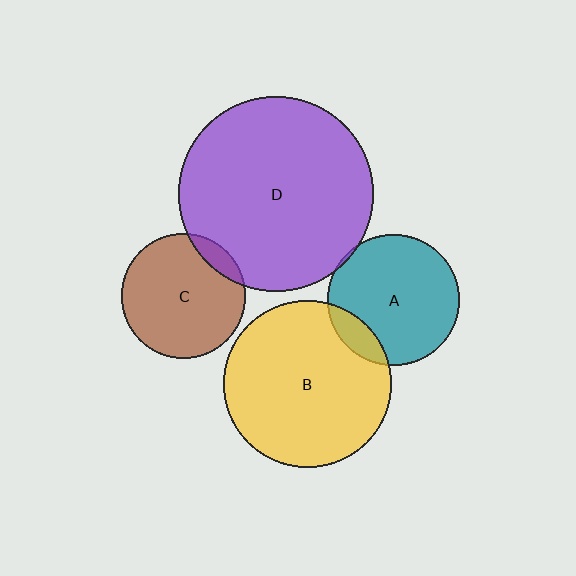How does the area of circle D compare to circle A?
Approximately 2.2 times.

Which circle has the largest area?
Circle D (purple).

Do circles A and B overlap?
Yes.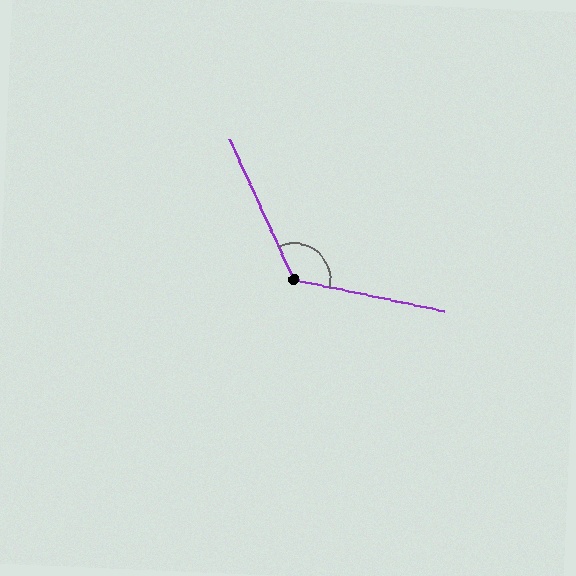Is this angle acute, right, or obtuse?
It is obtuse.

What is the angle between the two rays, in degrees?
Approximately 126 degrees.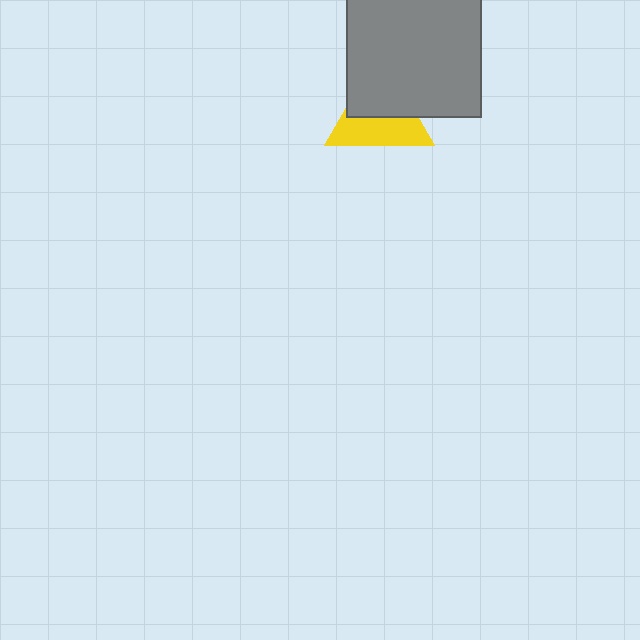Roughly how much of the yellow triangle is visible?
About half of it is visible (roughly 50%).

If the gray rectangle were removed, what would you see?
You would see the complete yellow triangle.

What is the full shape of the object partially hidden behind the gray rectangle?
The partially hidden object is a yellow triangle.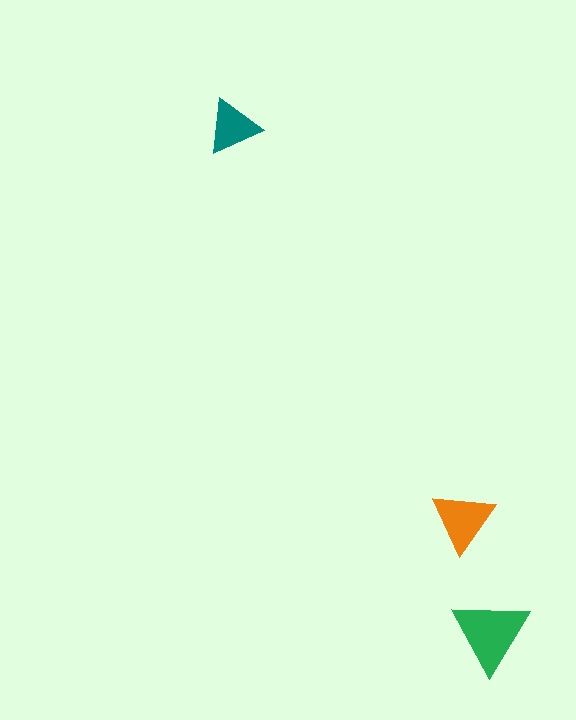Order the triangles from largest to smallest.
the green one, the orange one, the teal one.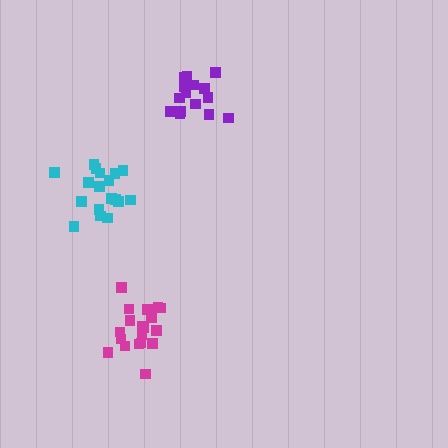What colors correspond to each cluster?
The clusters are colored: purple, magenta, cyan.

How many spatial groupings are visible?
There are 3 spatial groupings.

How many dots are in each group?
Group 1: 16 dots, Group 2: 19 dots, Group 3: 18 dots (53 total).